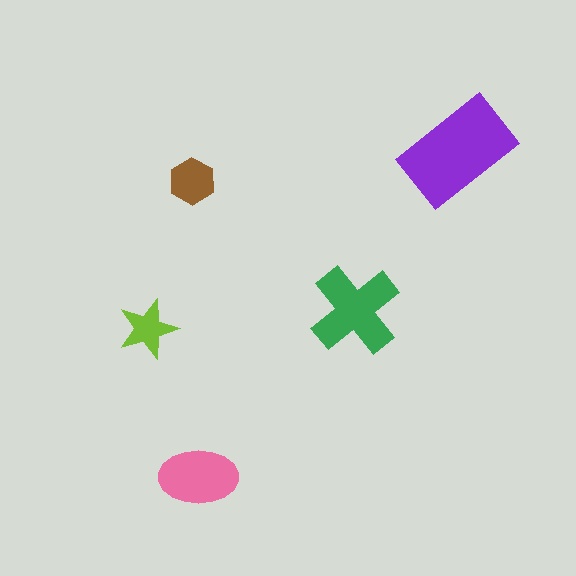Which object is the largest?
The purple rectangle.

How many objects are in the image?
There are 5 objects in the image.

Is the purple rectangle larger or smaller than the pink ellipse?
Larger.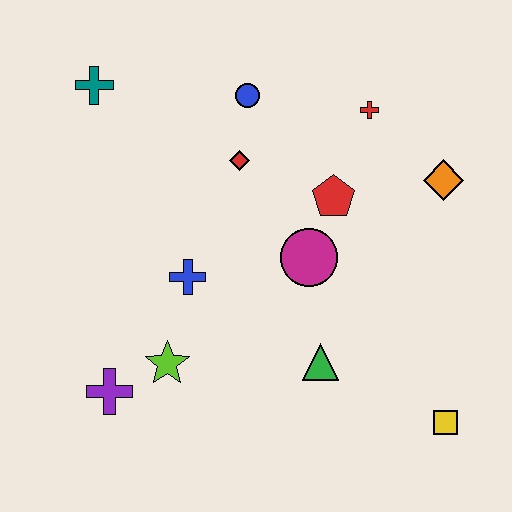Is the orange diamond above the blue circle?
No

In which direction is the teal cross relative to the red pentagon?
The teal cross is to the left of the red pentagon.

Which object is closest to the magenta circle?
The red pentagon is closest to the magenta circle.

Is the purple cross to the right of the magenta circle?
No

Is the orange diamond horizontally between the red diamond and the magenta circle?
No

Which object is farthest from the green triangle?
The teal cross is farthest from the green triangle.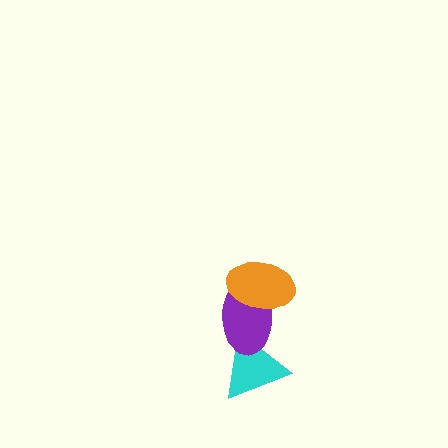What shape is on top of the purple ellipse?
The orange ellipse is on top of the purple ellipse.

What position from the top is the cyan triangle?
The cyan triangle is 3rd from the top.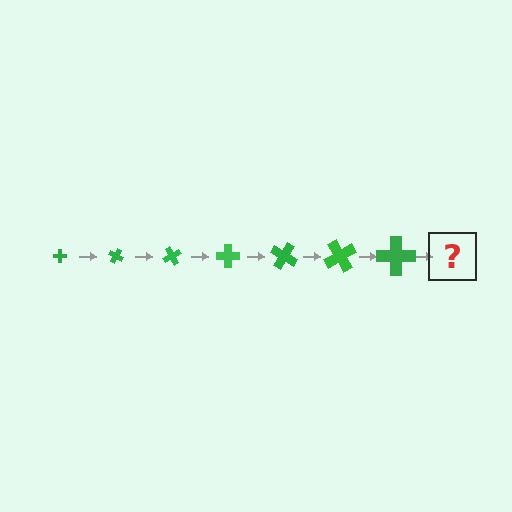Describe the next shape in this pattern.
It should be a cross, larger than the previous one and rotated 210 degrees from the start.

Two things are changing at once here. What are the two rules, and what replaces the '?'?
The two rules are that the cross grows larger each step and it rotates 30 degrees each step. The '?' should be a cross, larger than the previous one and rotated 210 degrees from the start.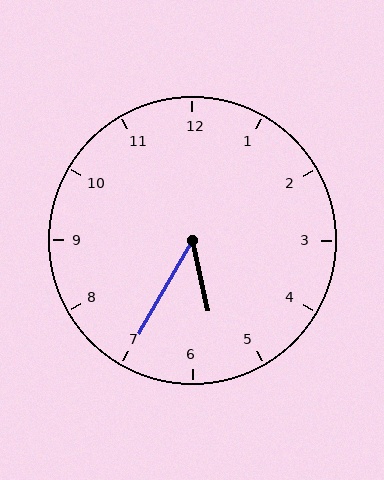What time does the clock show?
5:35.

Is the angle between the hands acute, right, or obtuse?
It is acute.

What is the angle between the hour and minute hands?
Approximately 42 degrees.